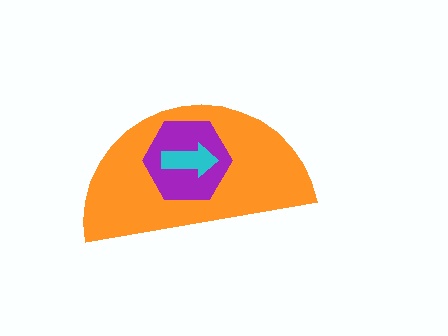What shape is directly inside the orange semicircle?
The purple hexagon.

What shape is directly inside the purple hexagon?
The cyan arrow.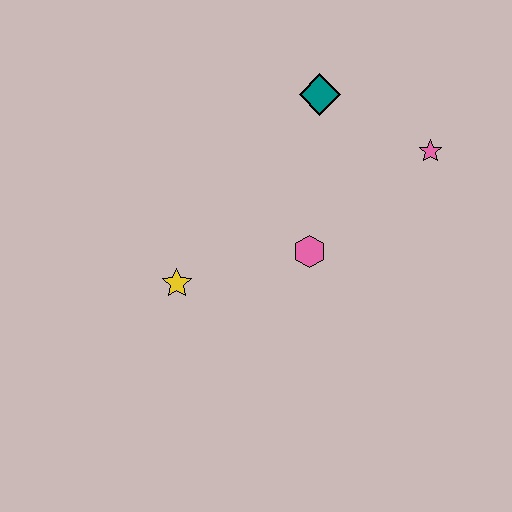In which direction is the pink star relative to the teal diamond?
The pink star is to the right of the teal diamond.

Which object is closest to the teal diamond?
The pink star is closest to the teal diamond.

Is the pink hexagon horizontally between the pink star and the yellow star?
Yes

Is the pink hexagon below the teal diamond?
Yes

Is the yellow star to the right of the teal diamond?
No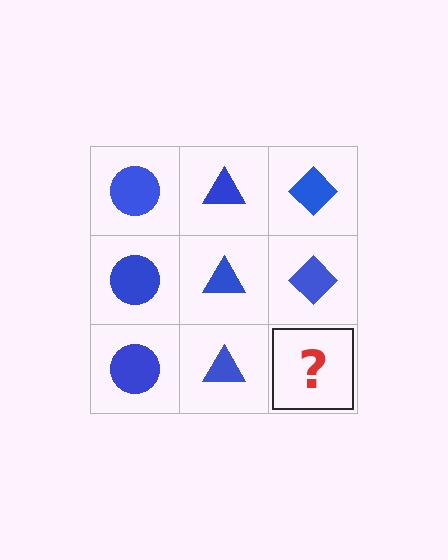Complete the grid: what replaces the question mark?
The question mark should be replaced with a blue diamond.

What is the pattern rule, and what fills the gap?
The rule is that each column has a consistent shape. The gap should be filled with a blue diamond.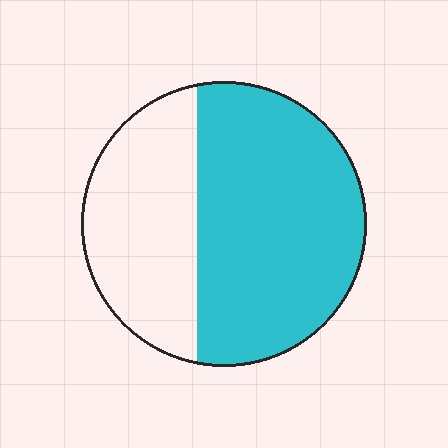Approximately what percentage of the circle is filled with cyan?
Approximately 60%.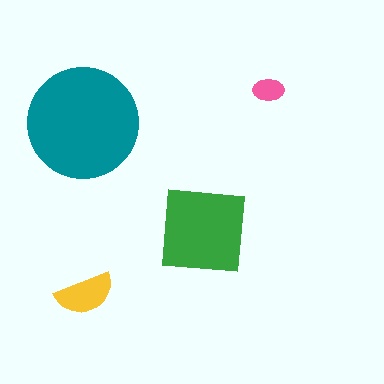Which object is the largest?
The teal circle.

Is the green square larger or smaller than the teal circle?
Smaller.